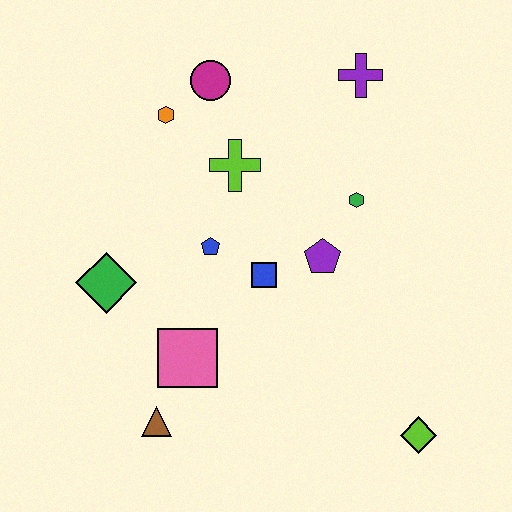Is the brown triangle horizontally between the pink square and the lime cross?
No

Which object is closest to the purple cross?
The green hexagon is closest to the purple cross.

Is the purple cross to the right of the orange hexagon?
Yes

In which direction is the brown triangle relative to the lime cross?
The brown triangle is below the lime cross.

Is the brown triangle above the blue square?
No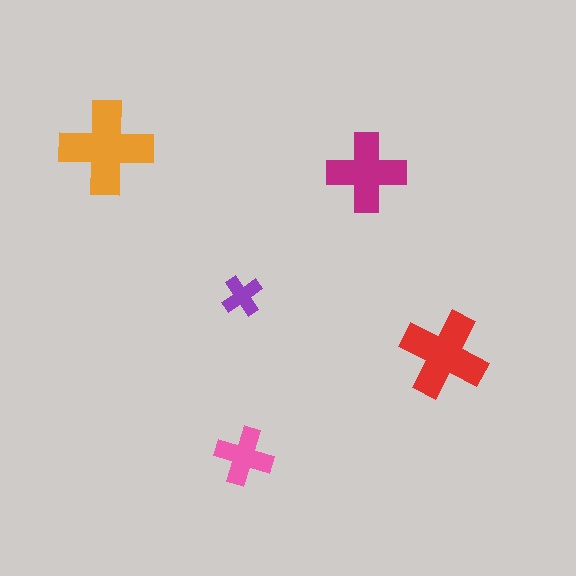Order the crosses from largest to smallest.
the orange one, the red one, the magenta one, the pink one, the purple one.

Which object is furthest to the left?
The orange cross is leftmost.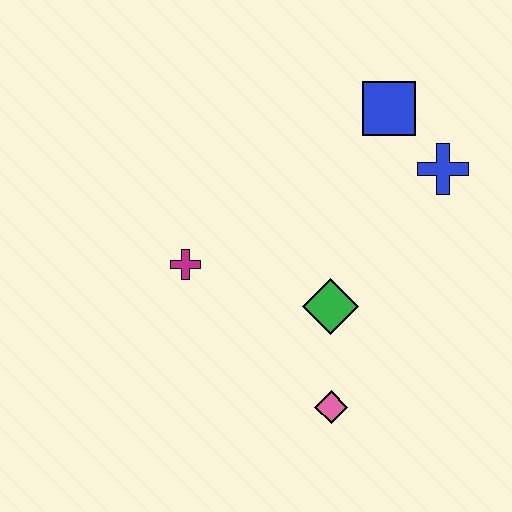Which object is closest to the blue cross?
The blue square is closest to the blue cross.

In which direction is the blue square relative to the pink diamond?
The blue square is above the pink diamond.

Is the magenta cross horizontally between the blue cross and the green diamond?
No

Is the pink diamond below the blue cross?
Yes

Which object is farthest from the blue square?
The pink diamond is farthest from the blue square.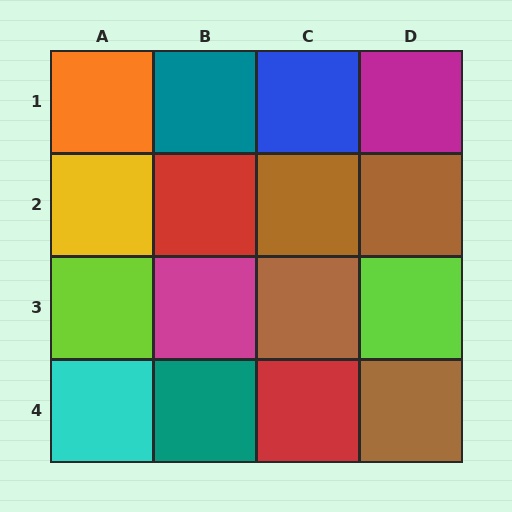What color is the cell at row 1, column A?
Orange.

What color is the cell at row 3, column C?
Brown.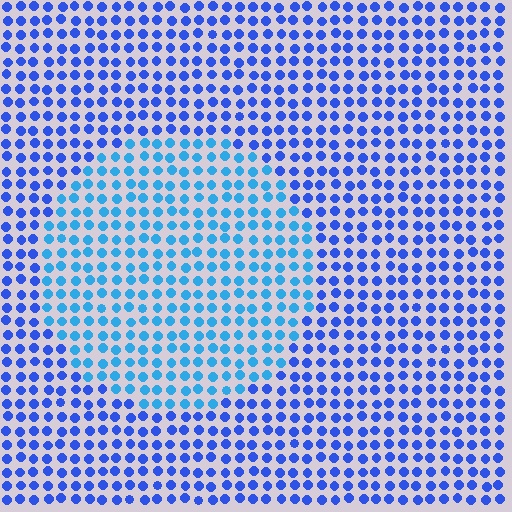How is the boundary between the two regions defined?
The boundary is defined purely by a slight shift in hue (about 28 degrees). Spacing, size, and orientation are identical on both sides.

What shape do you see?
I see a circle.